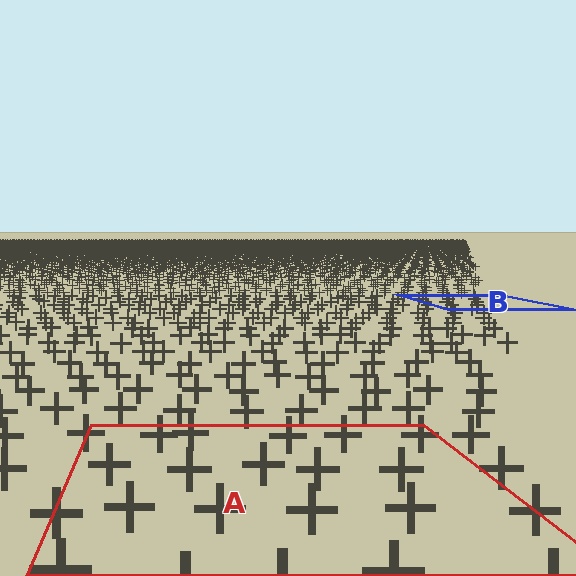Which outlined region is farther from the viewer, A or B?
Region B is farther from the viewer — the texture elements inside it appear smaller and more densely packed.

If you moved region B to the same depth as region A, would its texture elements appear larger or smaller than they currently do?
They would appear larger. At a closer depth, the same texture elements are projected at a bigger on-screen size.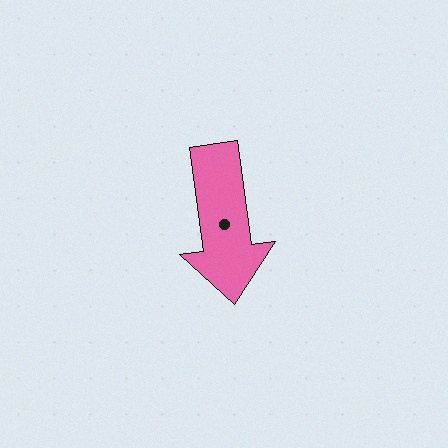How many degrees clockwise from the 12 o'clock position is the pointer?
Approximately 172 degrees.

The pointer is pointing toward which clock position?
Roughly 6 o'clock.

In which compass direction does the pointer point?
South.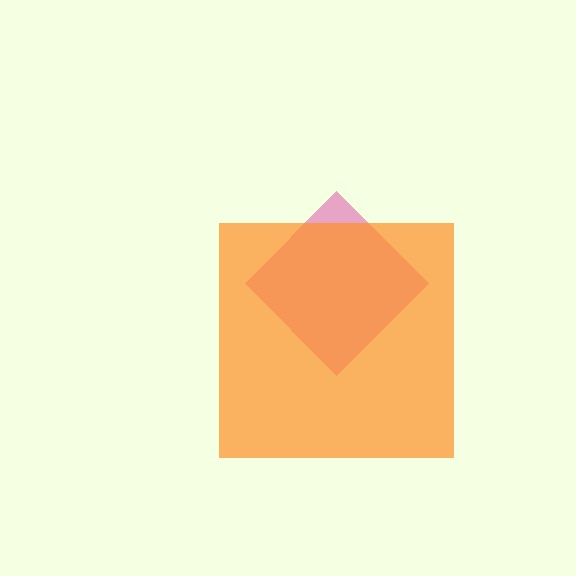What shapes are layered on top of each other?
The layered shapes are: a pink diamond, an orange square.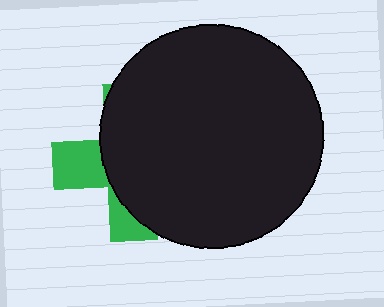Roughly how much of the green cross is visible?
A small part of it is visible (roughly 30%).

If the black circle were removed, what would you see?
You would see the complete green cross.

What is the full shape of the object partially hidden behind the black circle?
The partially hidden object is a green cross.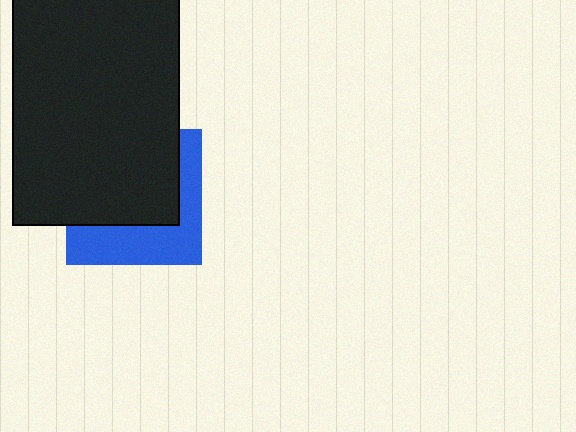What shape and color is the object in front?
The object in front is a black rectangle.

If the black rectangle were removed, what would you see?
You would see the complete blue square.